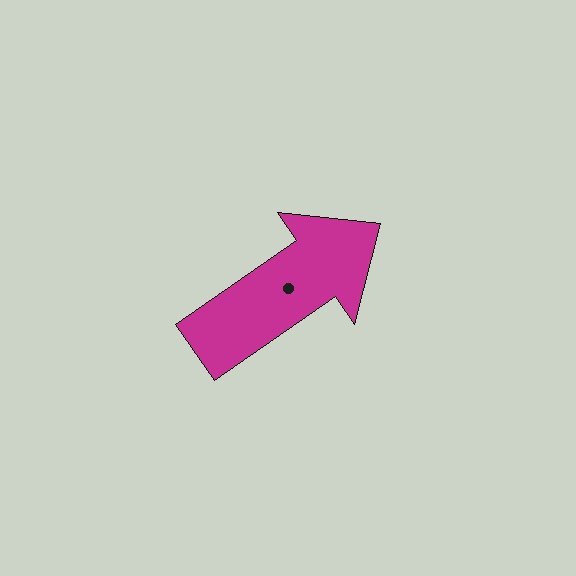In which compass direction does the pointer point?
Northeast.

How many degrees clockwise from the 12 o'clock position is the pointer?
Approximately 55 degrees.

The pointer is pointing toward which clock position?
Roughly 2 o'clock.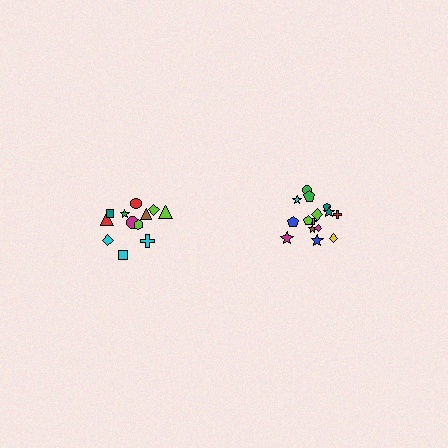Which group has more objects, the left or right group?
The right group.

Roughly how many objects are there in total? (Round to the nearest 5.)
Roughly 25 objects in total.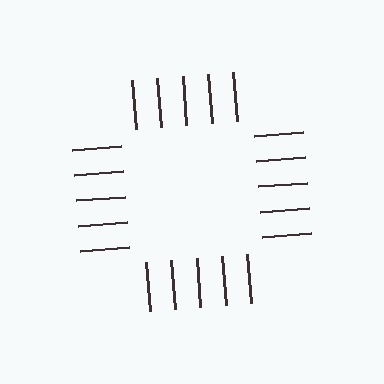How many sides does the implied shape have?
4 sides — the line-ends trace a square.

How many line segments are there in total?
20 — 5 along each of the 4 edges.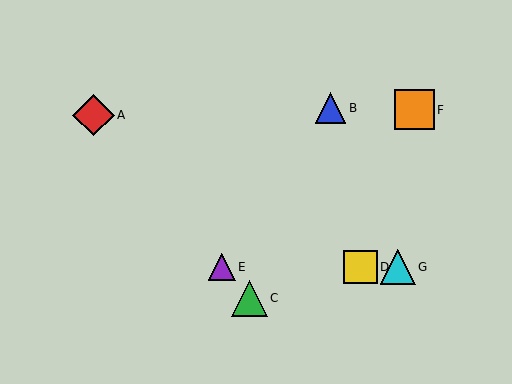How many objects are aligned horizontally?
3 objects (D, E, G) are aligned horizontally.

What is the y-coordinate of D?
Object D is at y≈267.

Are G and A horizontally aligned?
No, G is at y≈267 and A is at y≈115.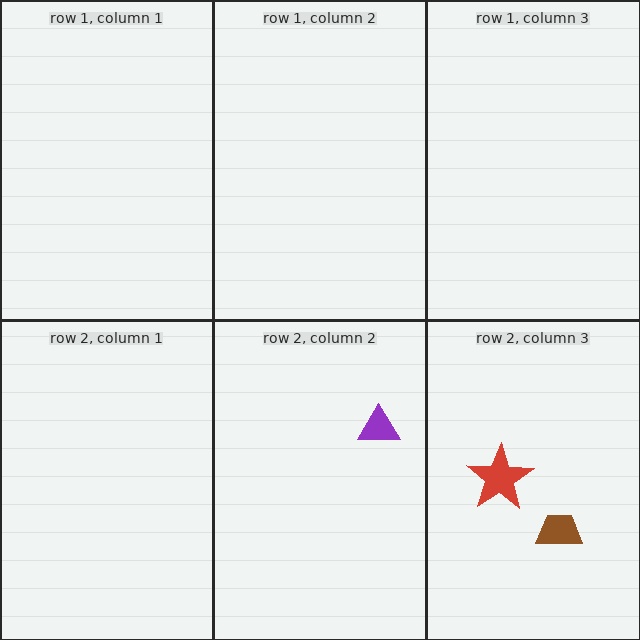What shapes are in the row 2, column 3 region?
The red star, the brown trapezoid.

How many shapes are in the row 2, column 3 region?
2.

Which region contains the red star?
The row 2, column 3 region.